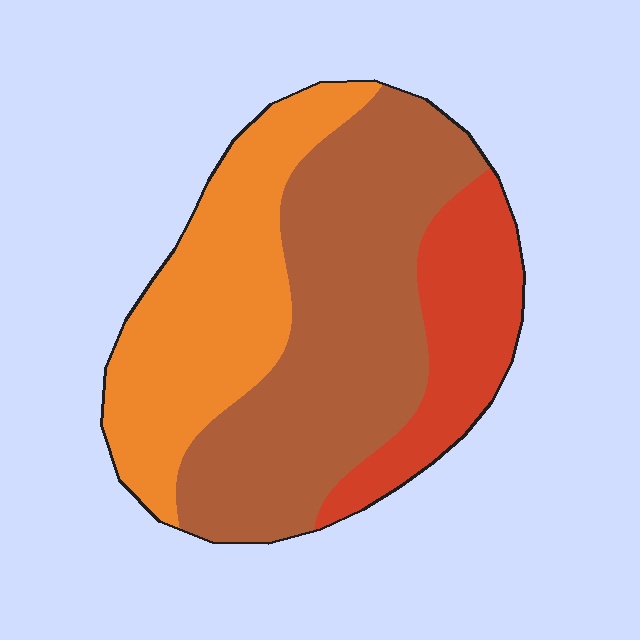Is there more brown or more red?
Brown.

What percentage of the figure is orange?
Orange takes up about one third (1/3) of the figure.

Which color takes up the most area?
Brown, at roughly 50%.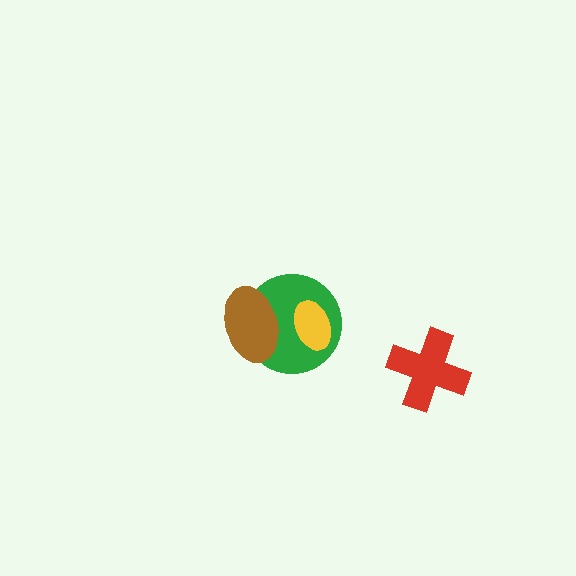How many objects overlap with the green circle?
2 objects overlap with the green circle.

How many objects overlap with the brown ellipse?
1 object overlaps with the brown ellipse.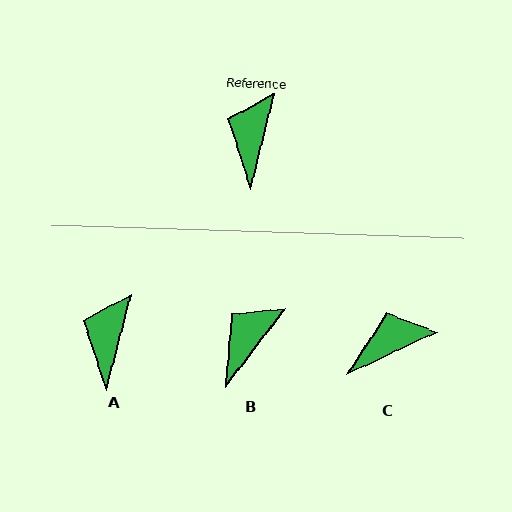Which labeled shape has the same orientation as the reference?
A.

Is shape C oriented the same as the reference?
No, it is off by about 51 degrees.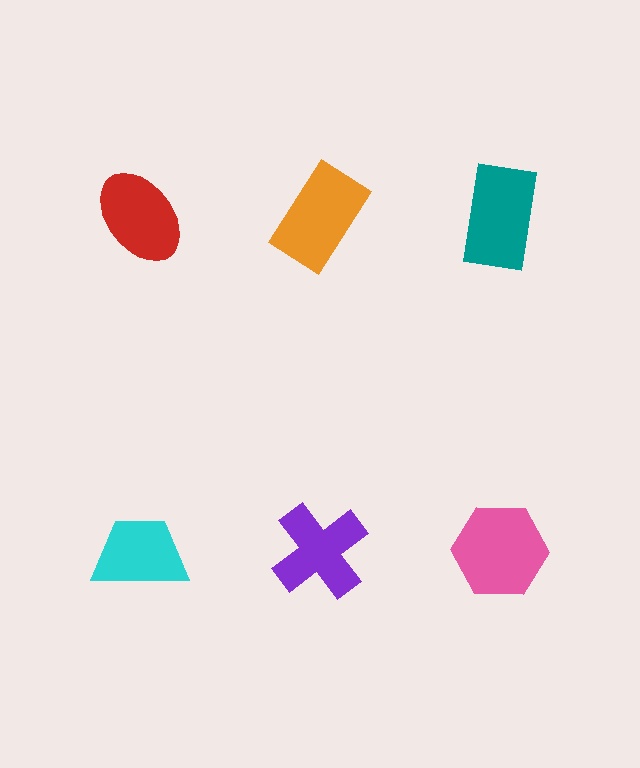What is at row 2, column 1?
A cyan trapezoid.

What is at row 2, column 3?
A pink hexagon.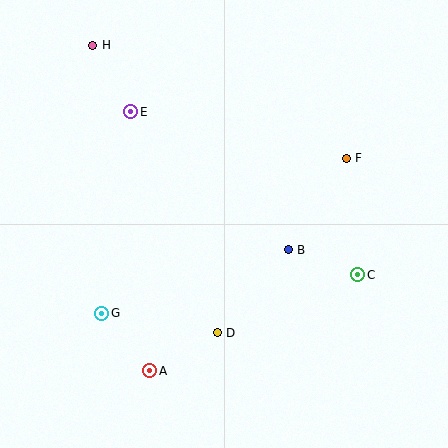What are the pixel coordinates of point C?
Point C is at (358, 275).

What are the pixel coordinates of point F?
Point F is at (346, 158).